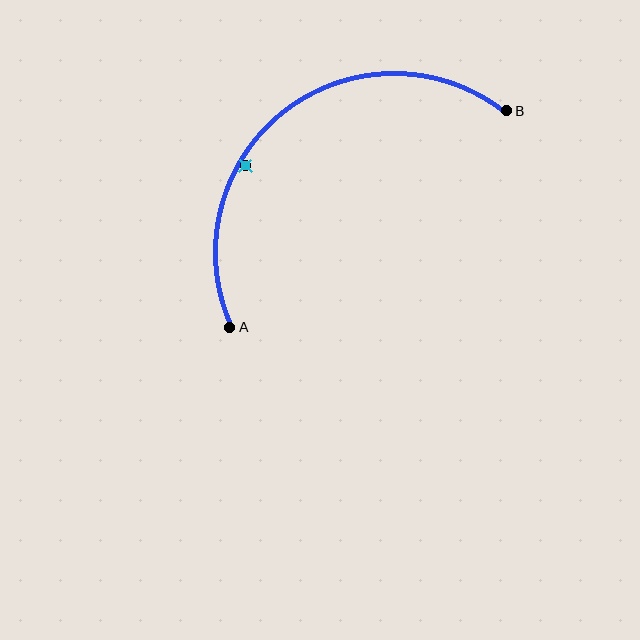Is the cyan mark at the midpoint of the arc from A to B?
No — the cyan mark does not lie on the arc at all. It sits slightly inside the curve.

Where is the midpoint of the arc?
The arc midpoint is the point on the curve farthest from the straight line joining A and B. It sits above and to the left of that line.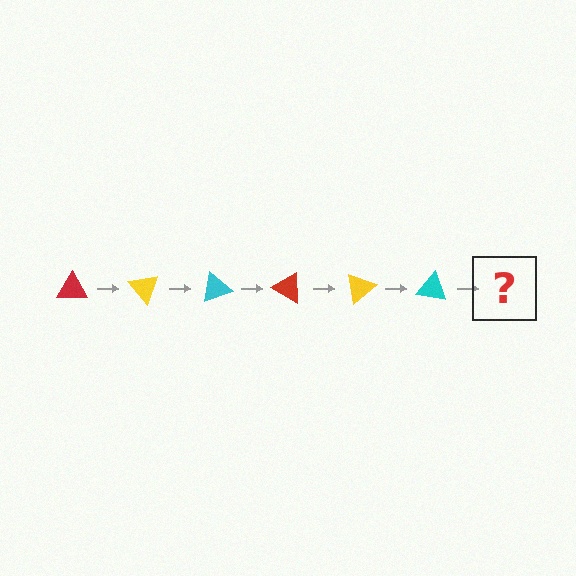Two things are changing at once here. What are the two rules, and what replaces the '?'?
The two rules are that it rotates 50 degrees each step and the color cycles through red, yellow, and cyan. The '?' should be a red triangle, rotated 300 degrees from the start.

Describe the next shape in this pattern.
It should be a red triangle, rotated 300 degrees from the start.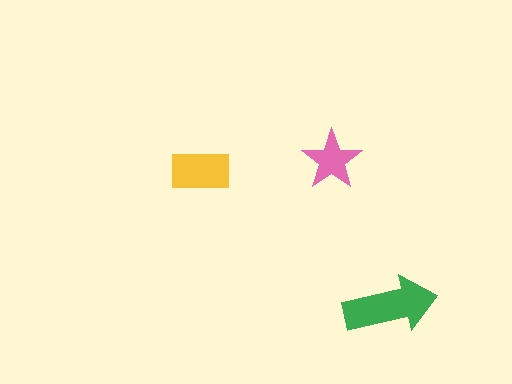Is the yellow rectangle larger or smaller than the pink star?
Larger.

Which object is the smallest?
The pink star.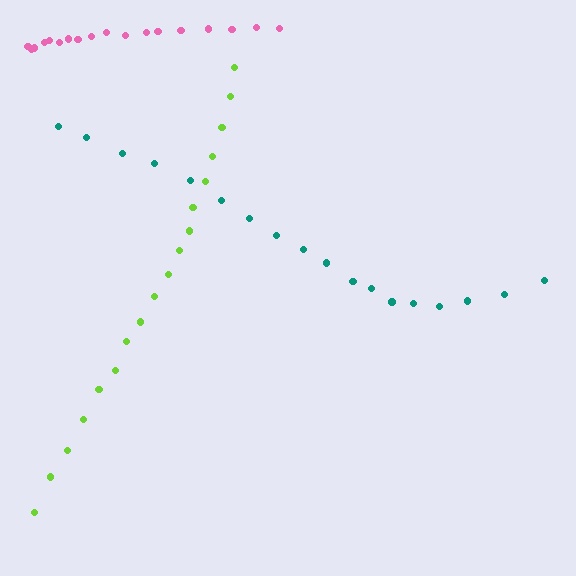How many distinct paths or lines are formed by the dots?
There are 3 distinct paths.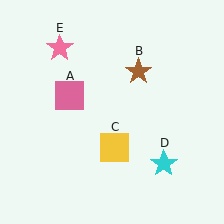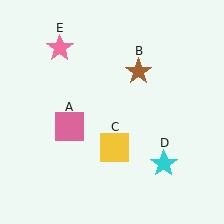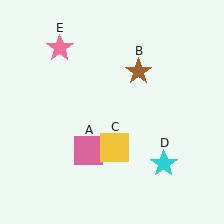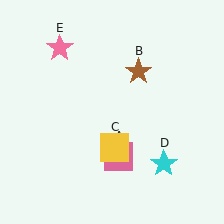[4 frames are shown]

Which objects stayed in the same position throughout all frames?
Brown star (object B) and yellow square (object C) and cyan star (object D) and pink star (object E) remained stationary.